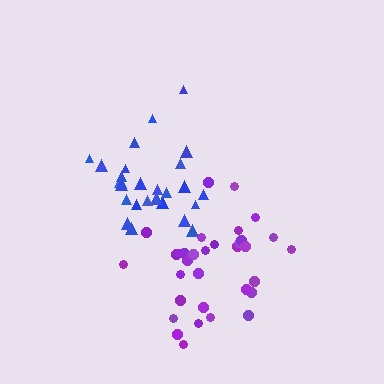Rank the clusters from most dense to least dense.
blue, purple.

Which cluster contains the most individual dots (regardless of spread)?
Purple (33).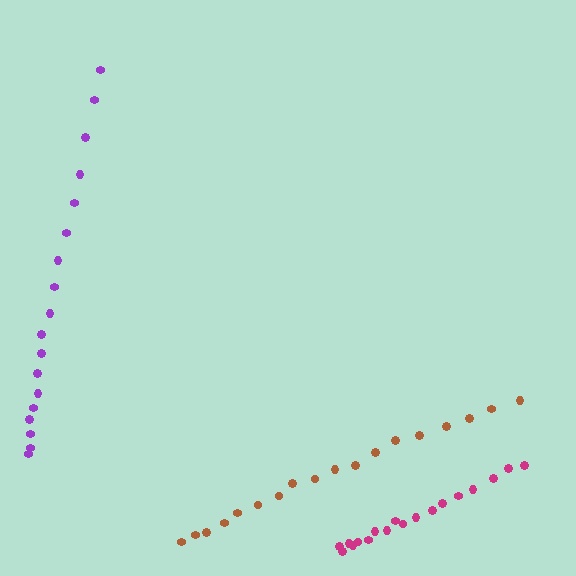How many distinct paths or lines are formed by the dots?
There are 3 distinct paths.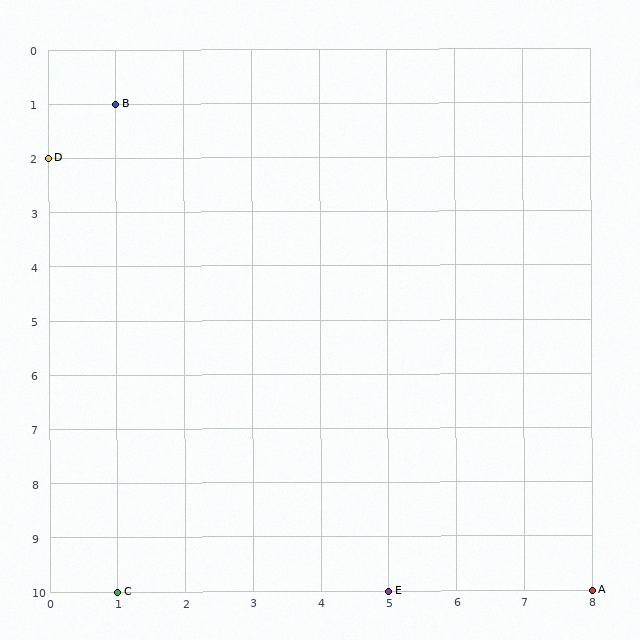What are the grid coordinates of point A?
Point A is at grid coordinates (8, 10).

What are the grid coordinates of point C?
Point C is at grid coordinates (1, 10).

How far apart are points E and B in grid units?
Points E and B are 4 columns and 9 rows apart (about 9.8 grid units diagonally).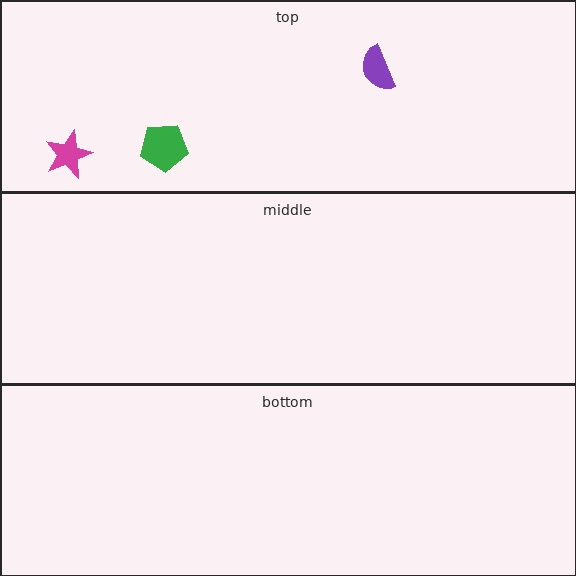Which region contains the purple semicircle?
The top region.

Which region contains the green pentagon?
The top region.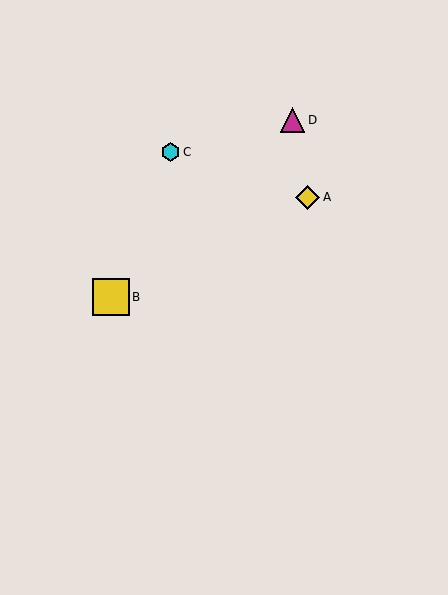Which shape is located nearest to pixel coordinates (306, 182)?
The yellow diamond (labeled A) at (308, 197) is nearest to that location.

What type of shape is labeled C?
Shape C is a cyan hexagon.